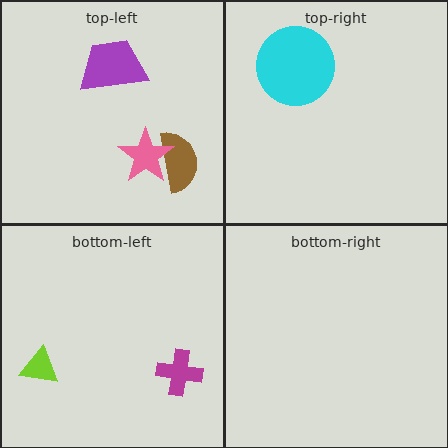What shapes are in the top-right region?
The cyan circle.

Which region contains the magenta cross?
The bottom-left region.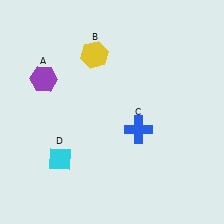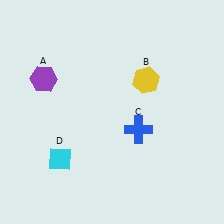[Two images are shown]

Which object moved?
The yellow hexagon (B) moved right.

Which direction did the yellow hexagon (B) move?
The yellow hexagon (B) moved right.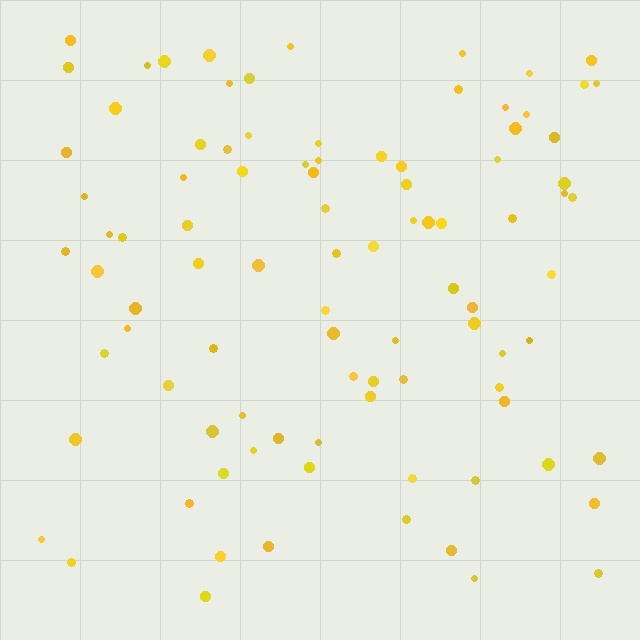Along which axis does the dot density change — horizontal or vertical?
Vertical.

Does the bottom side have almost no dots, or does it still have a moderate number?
Still a moderate number, just noticeably fewer than the top.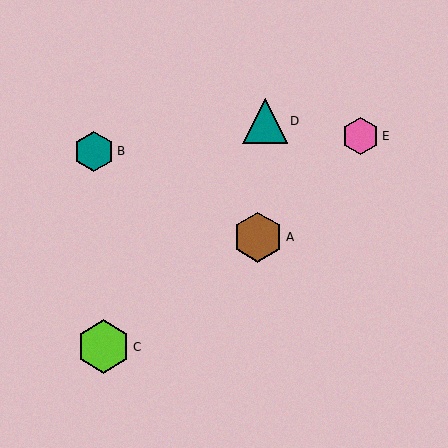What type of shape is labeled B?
Shape B is a teal hexagon.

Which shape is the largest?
The lime hexagon (labeled C) is the largest.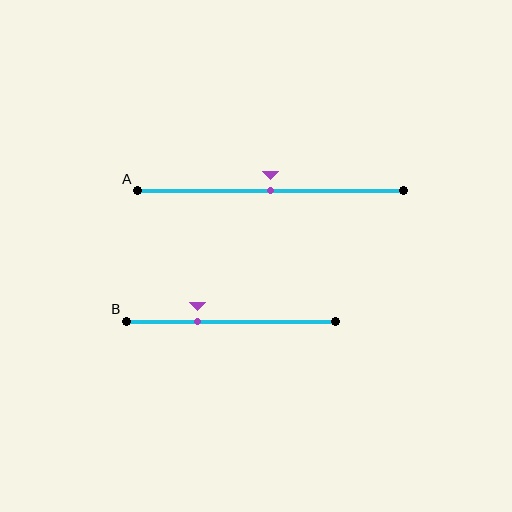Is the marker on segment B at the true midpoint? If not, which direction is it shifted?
No, the marker on segment B is shifted to the left by about 16% of the segment length.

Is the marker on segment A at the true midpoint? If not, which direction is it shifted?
Yes, the marker on segment A is at the true midpoint.